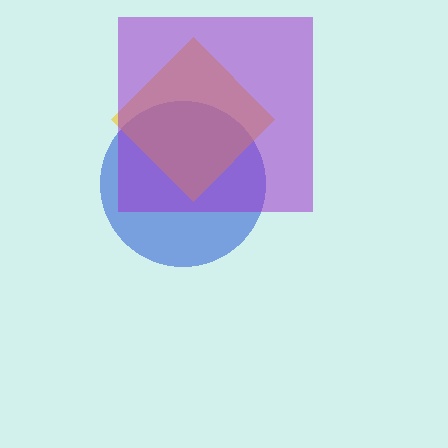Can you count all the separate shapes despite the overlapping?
Yes, there are 3 separate shapes.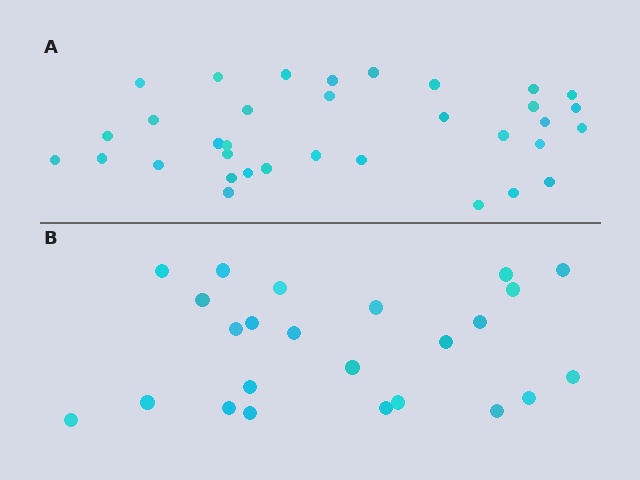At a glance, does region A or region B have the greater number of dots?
Region A (the top region) has more dots.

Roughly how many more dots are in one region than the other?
Region A has roughly 10 or so more dots than region B.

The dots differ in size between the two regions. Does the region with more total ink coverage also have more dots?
No. Region B has more total ink coverage because its dots are larger, but region A actually contains more individual dots. Total area can be misleading — the number of items is what matters here.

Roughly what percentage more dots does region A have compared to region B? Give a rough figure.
About 40% more.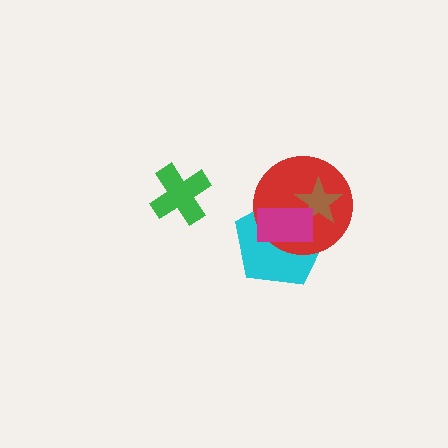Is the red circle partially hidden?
Yes, it is partially covered by another shape.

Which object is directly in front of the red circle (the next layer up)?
The brown star is directly in front of the red circle.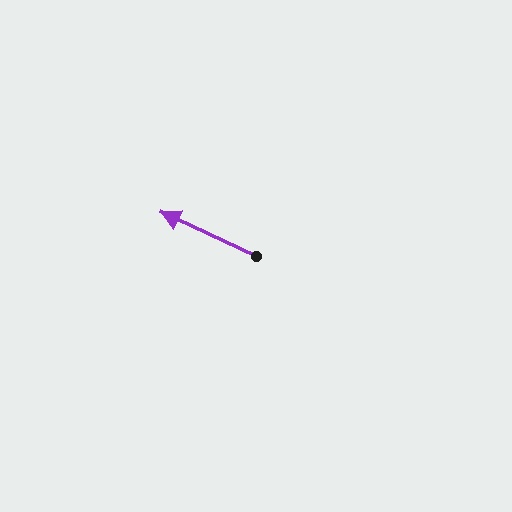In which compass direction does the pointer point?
Northwest.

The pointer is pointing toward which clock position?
Roughly 10 o'clock.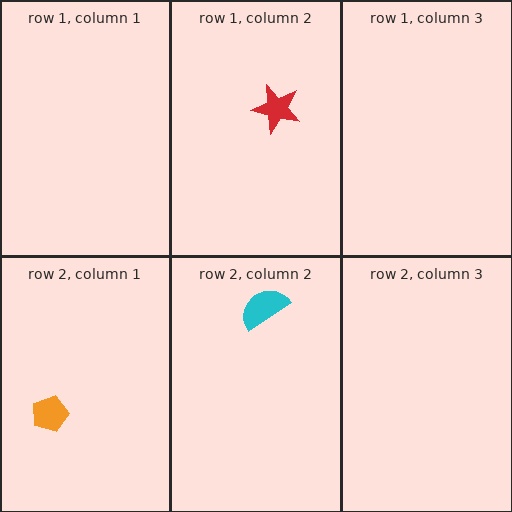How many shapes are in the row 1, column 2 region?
1.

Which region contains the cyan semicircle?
The row 2, column 2 region.